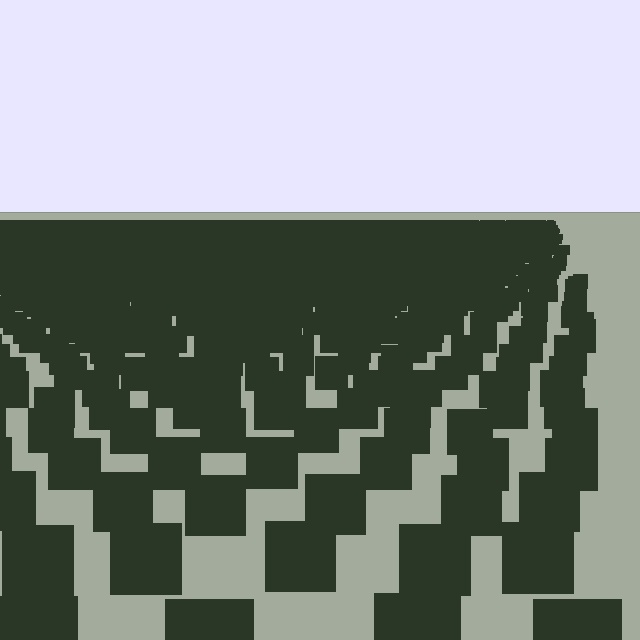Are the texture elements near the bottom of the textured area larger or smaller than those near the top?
Larger. Near the bottom, elements are closer to the viewer and appear at a bigger on-screen size.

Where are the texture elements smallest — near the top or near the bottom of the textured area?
Near the top.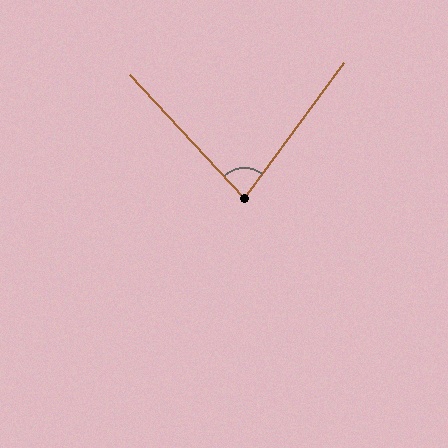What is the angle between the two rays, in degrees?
Approximately 79 degrees.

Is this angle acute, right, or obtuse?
It is acute.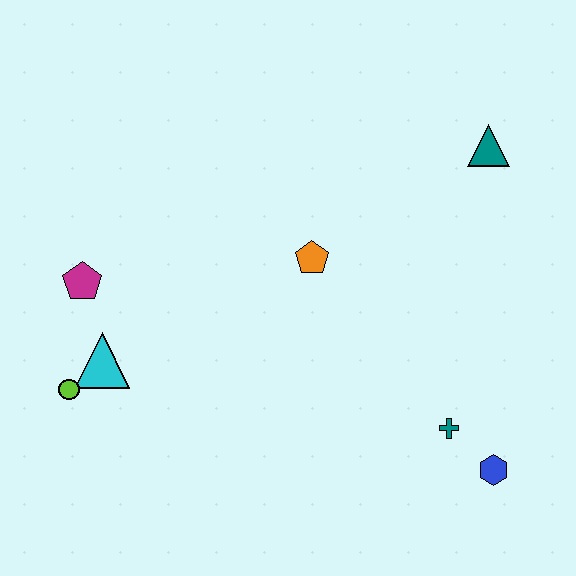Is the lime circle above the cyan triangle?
No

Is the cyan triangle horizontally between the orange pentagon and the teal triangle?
No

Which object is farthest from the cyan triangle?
The teal triangle is farthest from the cyan triangle.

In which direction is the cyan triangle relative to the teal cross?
The cyan triangle is to the left of the teal cross.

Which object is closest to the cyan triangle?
The lime circle is closest to the cyan triangle.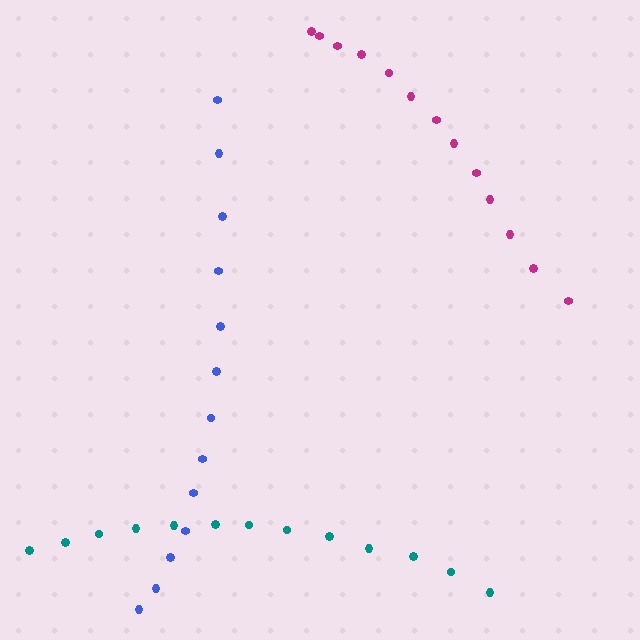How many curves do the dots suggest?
There are 3 distinct paths.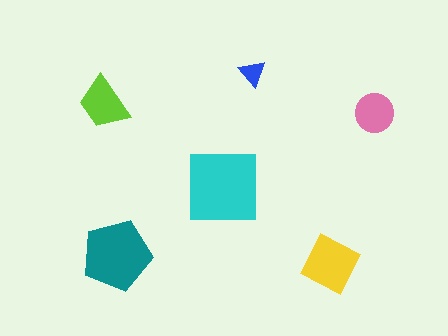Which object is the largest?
The cyan square.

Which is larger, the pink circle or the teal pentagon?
The teal pentagon.